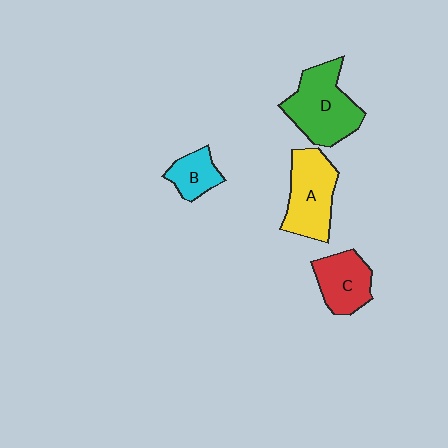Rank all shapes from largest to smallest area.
From largest to smallest: D (green), A (yellow), C (red), B (cyan).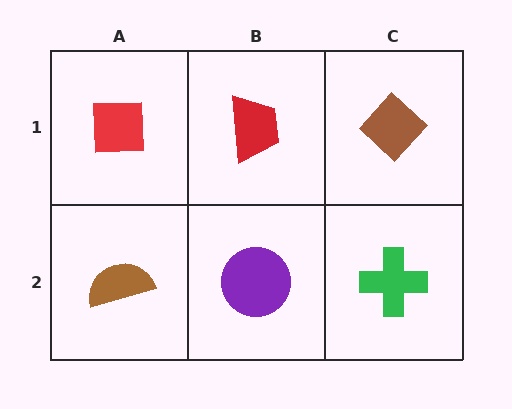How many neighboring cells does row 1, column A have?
2.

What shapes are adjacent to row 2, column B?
A red trapezoid (row 1, column B), a brown semicircle (row 2, column A), a green cross (row 2, column C).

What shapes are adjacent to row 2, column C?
A brown diamond (row 1, column C), a purple circle (row 2, column B).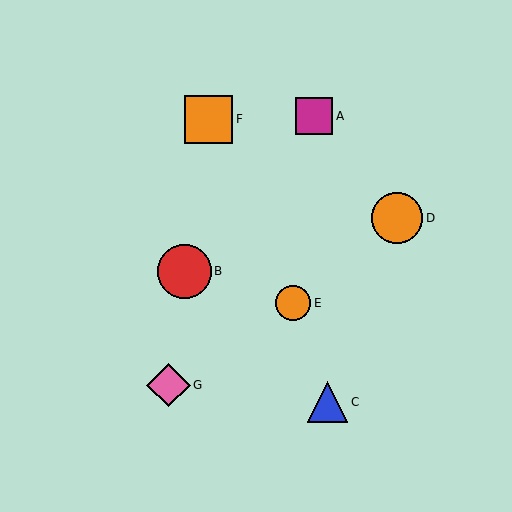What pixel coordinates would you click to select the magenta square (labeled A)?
Click at (314, 116) to select the magenta square A.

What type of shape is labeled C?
Shape C is a blue triangle.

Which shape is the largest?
The red circle (labeled B) is the largest.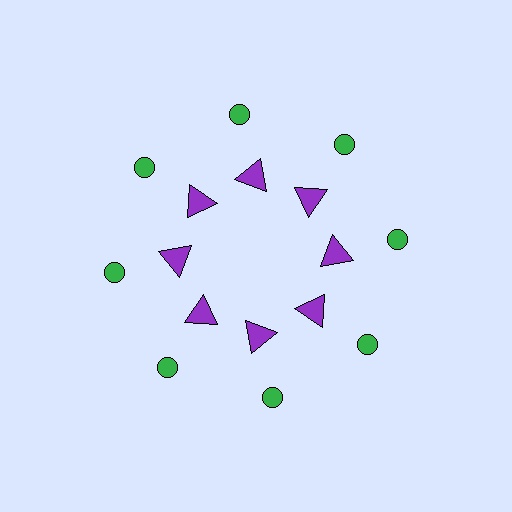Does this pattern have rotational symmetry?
Yes, this pattern has 8-fold rotational symmetry. It looks the same after rotating 45 degrees around the center.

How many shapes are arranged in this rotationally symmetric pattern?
There are 16 shapes, arranged in 8 groups of 2.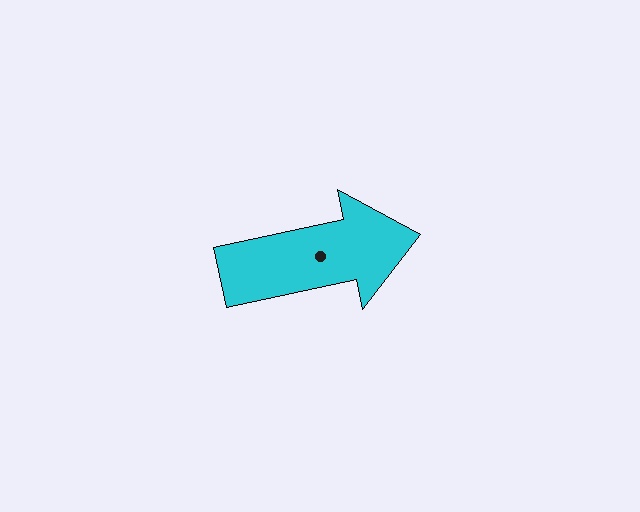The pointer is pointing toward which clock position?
Roughly 3 o'clock.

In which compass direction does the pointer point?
East.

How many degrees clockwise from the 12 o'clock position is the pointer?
Approximately 78 degrees.